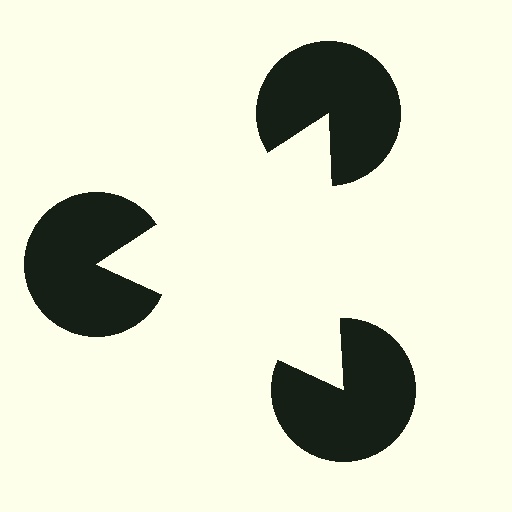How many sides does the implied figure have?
3 sides.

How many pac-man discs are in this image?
There are 3 — one at each vertex of the illusory triangle.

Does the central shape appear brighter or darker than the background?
It typically appears slightly brighter than the background, even though no actual brightness change is drawn.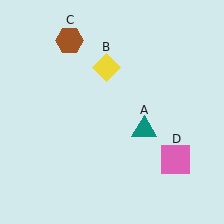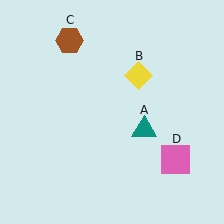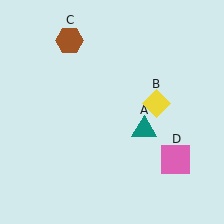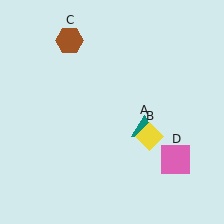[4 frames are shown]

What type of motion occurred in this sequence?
The yellow diamond (object B) rotated clockwise around the center of the scene.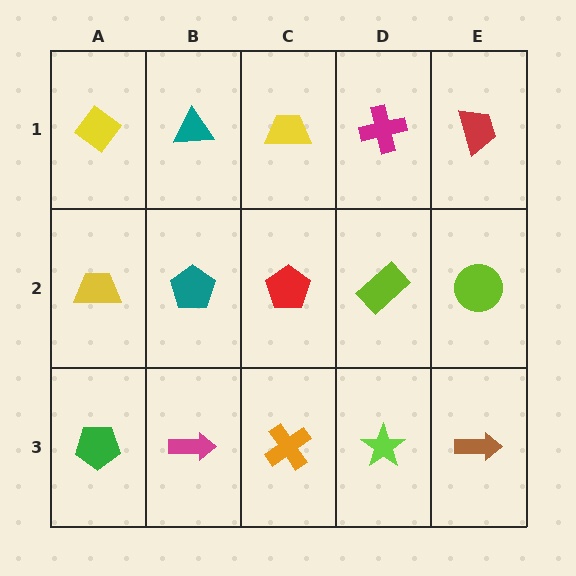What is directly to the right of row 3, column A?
A magenta arrow.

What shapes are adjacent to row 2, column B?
A teal triangle (row 1, column B), a magenta arrow (row 3, column B), a yellow trapezoid (row 2, column A), a red pentagon (row 2, column C).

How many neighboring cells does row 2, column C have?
4.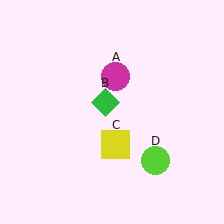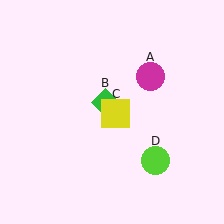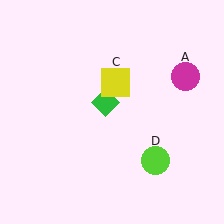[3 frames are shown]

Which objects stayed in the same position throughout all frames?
Green diamond (object B) and lime circle (object D) remained stationary.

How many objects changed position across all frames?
2 objects changed position: magenta circle (object A), yellow square (object C).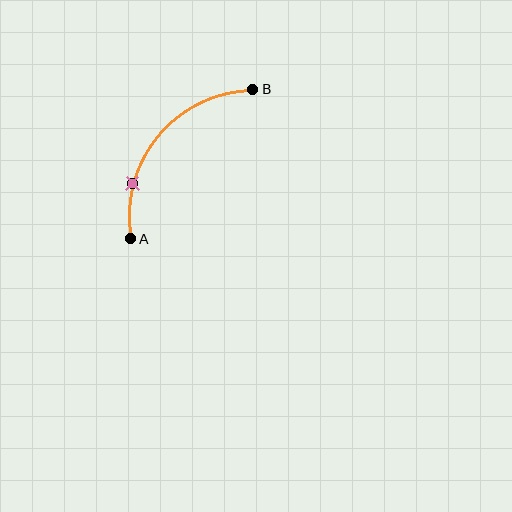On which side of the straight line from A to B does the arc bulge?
The arc bulges above and to the left of the straight line connecting A and B.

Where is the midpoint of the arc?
The arc midpoint is the point on the curve farthest from the straight line joining A and B. It sits above and to the left of that line.